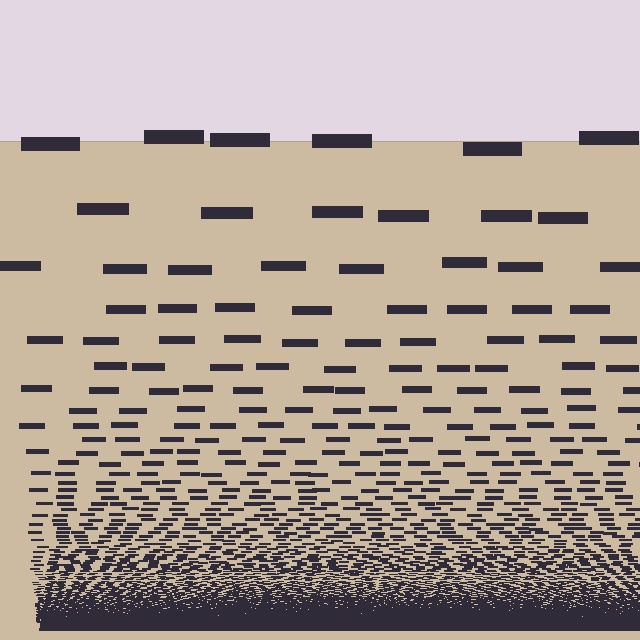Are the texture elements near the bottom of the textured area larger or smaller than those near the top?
Smaller. The gradient is inverted — elements near the bottom are smaller and denser.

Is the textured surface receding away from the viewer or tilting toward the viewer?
The surface appears to tilt toward the viewer. Texture elements get larger and sparser toward the top.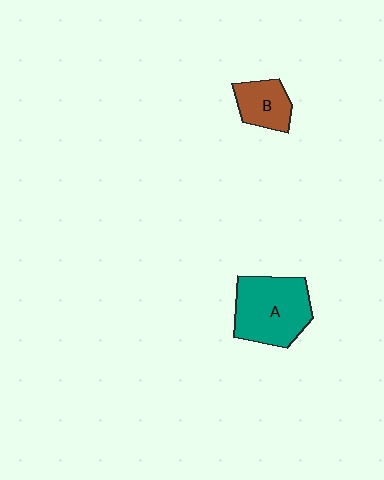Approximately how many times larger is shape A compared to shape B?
Approximately 2.0 times.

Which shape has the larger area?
Shape A (teal).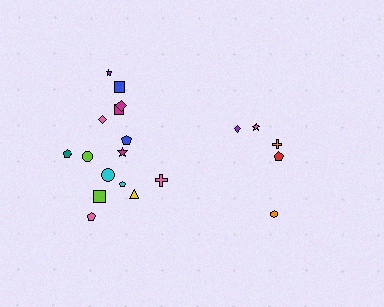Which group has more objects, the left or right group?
The left group.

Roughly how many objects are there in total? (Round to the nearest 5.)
Roughly 20 objects in total.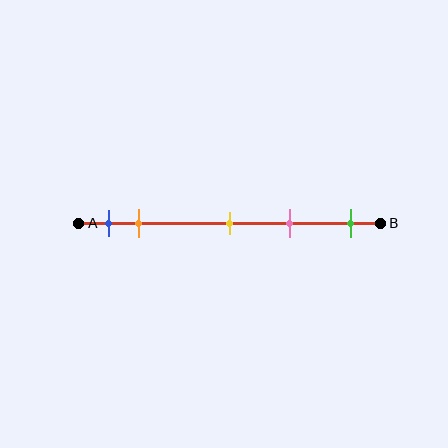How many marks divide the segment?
There are 5 marks dividing the segment.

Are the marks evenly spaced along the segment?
No, the marks are not evenly spaced.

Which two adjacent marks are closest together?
The blue and orange marks are the closest adjacent pair.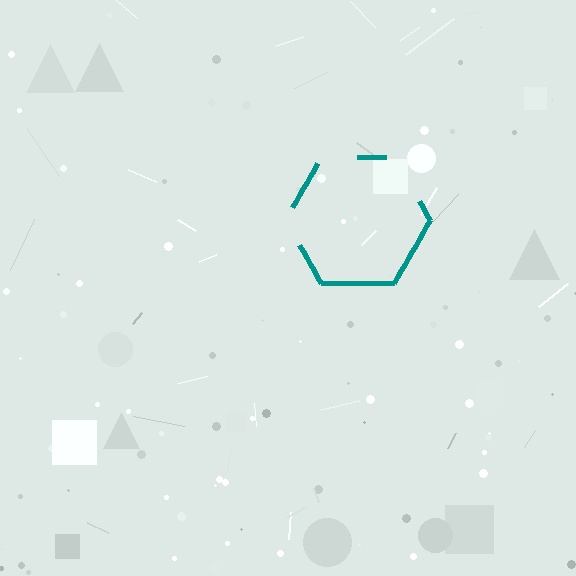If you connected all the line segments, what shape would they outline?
They would outline a hexagon.